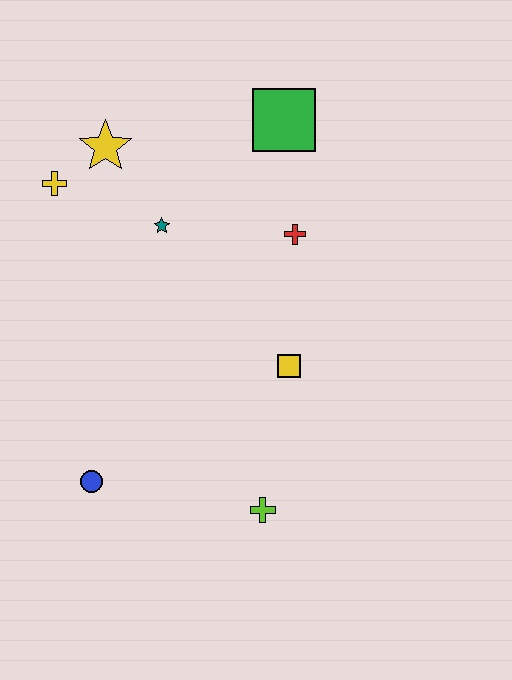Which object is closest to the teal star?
The yellow star is closest to the teal star.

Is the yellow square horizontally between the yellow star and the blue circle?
No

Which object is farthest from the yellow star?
The lime cross is farthest from the yellow star.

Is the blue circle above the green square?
No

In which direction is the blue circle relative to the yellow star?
The blue circle is below the yellow star.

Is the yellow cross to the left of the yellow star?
Yes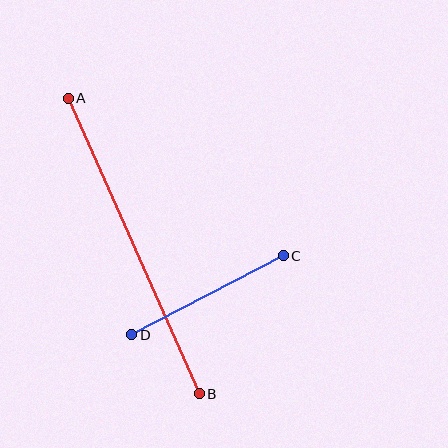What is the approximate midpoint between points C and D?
The midpoint is at approximately (208, 295) pixels.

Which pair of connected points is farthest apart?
Points A and B are farthest apart.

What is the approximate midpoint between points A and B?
The midpoint is at approximately (134, 246) pixels.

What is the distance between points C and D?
The distance is approximately 171 pixels.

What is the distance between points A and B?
The distance is approximately 323 pixels.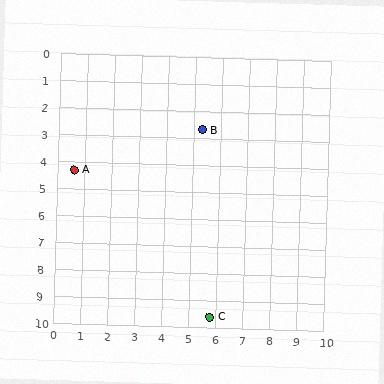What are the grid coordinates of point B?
Point B is at approximately (5.3, 2.7).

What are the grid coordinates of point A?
Point A is at approximately (0.6, 4.3).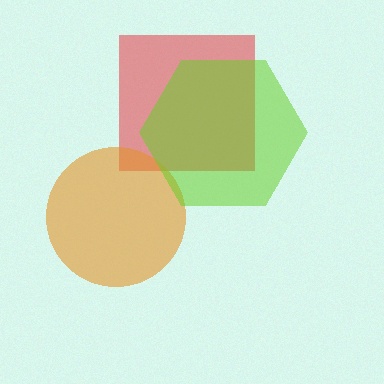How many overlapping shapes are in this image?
There are 3 overlapping shapes in the image.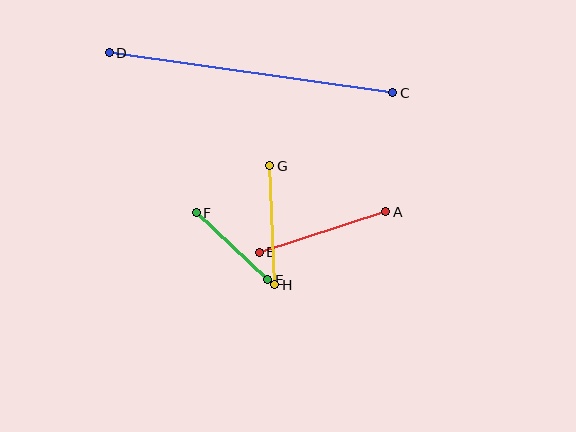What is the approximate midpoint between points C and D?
The midpoint is at approximately (251, 73) pixels.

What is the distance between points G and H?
The distance is approximately 119 pixels.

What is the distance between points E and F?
The distance is approximately 98 pixels.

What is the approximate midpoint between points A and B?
The midpoint is at approximately (323, 232) pixels.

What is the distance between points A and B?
The distance is approximately 133 pixels.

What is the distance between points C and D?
The distance is approximately 286 pixels.